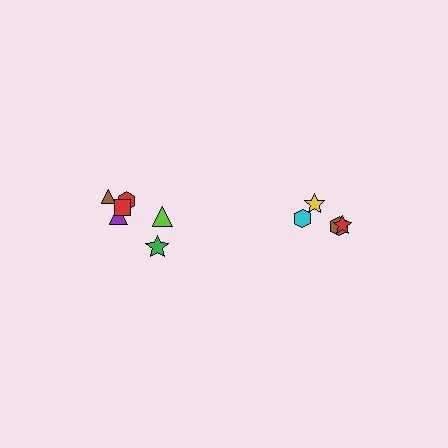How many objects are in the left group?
There are 6 objects.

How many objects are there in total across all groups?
There are 10 objects.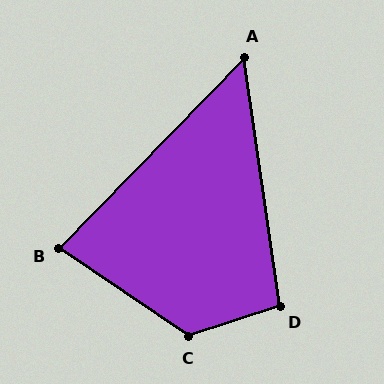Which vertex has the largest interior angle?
C, at approximately 127 degrees.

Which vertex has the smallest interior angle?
A, at approximately 53 degrees.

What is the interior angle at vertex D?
Approximately 100 degrees (obtuse).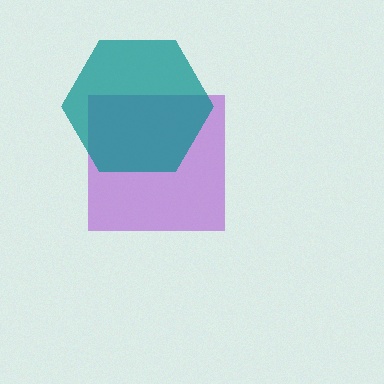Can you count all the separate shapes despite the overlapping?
Yes, there are 2 separate shapes.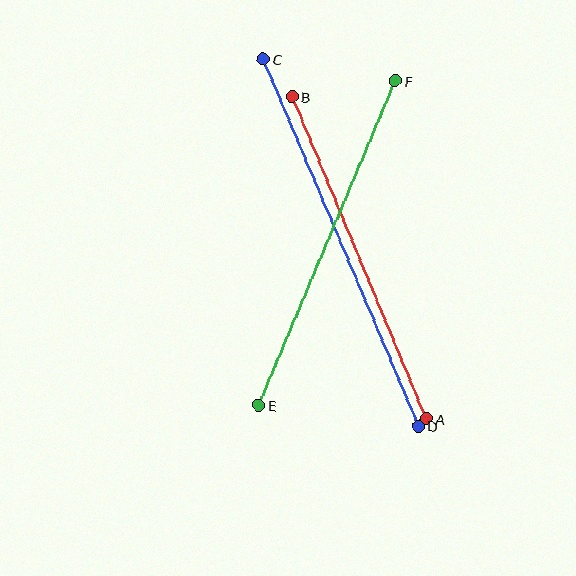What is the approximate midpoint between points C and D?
The midpoint is at approximately (341, 243) pixels.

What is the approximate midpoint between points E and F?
The midpoint is at approximately (327, 243) pixels.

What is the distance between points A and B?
The distance is approximately 349 pixels.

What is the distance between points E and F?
The distance is approximately 352 pixels.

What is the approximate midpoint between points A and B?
The midpoint is at approximately (359, 258) pixels.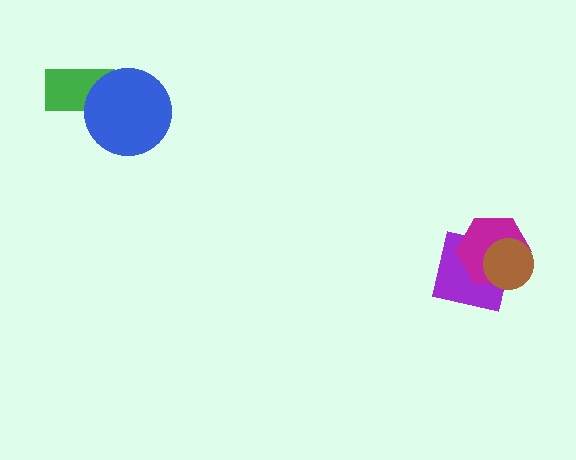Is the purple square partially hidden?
Yes, it is partially covered by another shape.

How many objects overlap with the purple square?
2 objects overlap with the purple square.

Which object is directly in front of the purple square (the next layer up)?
The magenta hexagon is directly in front of the purple square.